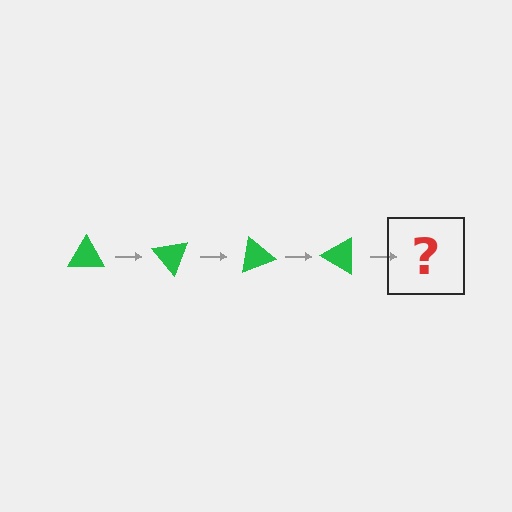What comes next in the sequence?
The next element should be a green triangle rotated 200 degrees.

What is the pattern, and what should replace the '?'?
The pattern is that the triangle rotates 50 degrees each step. The '?' should be a green triangle rotated 200 degrees.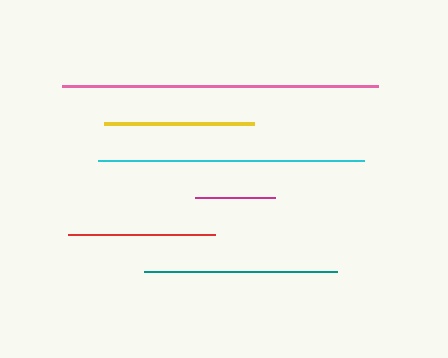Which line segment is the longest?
The pink line is the longest at approximately 315 pixels.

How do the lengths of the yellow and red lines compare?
The yellow and red lines are approximately the same length.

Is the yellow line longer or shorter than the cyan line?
The cyan line is longer than the yellow line.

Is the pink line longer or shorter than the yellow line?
The pink line is longer than the yellow line.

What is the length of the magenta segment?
The magenta segment is approximately 80 pixels long.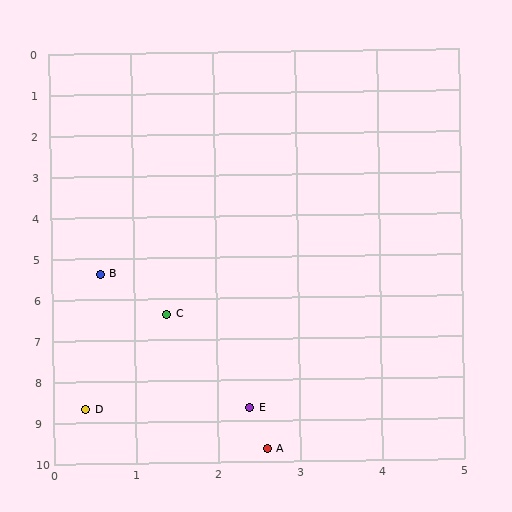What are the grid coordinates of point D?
Point D is at approximately (0.4, 8.7).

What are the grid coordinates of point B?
Point B is at approximately (0.6, 5.4).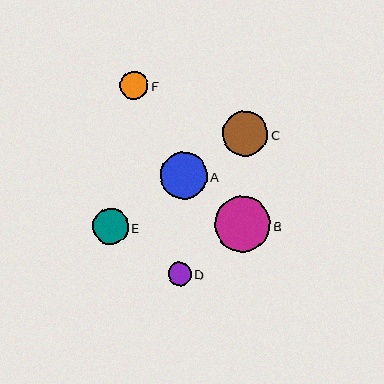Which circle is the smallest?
Circle D is the smallest with a size of approximately 23 pixels.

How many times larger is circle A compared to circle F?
Circle A is approximately 1.7 times the size of circle F.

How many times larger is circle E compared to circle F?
Circle E is approximately 1.3 times the size of circle F.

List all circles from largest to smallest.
From largest to smallest: B, A, C, E, F, D.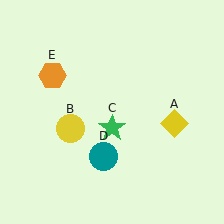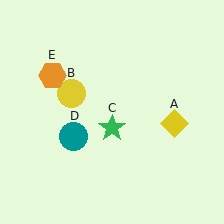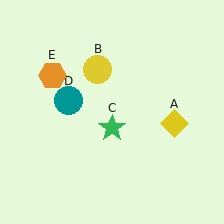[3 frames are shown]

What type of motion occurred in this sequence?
The yellow circle (object B), teal circle (object D) rotated clockwise around the center of the scene.